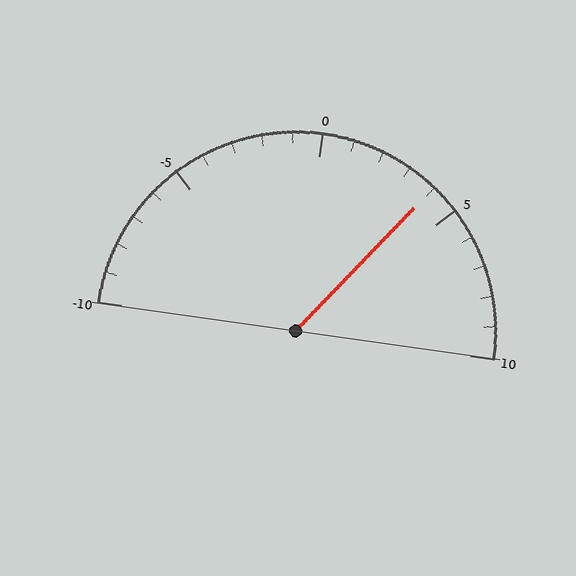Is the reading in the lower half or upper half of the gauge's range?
The reading is in the upper half of the range (-10 to 10).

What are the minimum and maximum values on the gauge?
The gauge ranges from -10 to 10.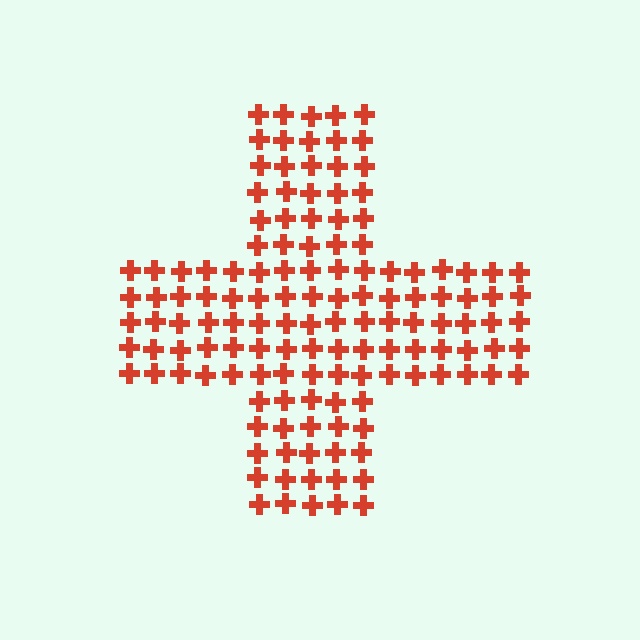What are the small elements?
The small elements are crosses.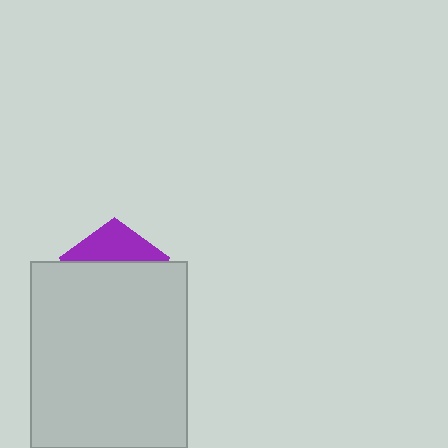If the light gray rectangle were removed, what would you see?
You would see the complete purple pentagon.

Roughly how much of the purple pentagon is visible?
A small part of it is visible (roughly 34%).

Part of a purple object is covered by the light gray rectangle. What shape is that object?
It is a pentagon.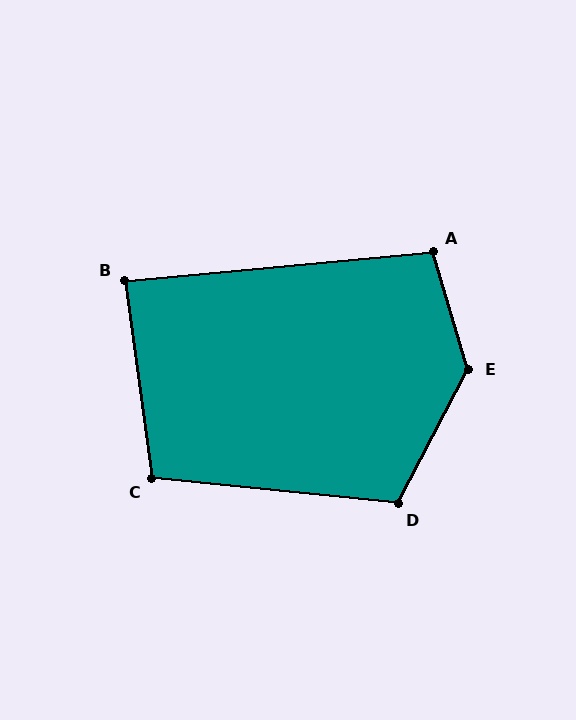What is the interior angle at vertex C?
Approximately 103 degrees (obtuse).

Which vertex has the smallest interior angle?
B, at approximately 88 degrees.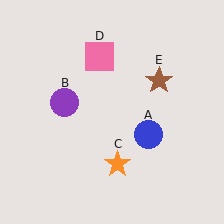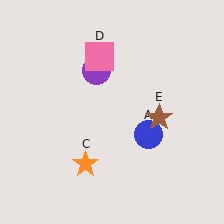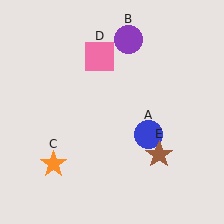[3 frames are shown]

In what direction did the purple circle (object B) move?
The purple circle (object B) moved up and to the right.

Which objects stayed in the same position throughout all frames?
Blue circle (object A) and pink square (object D) remained stationary.